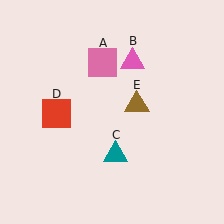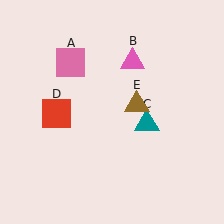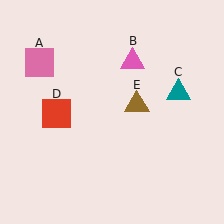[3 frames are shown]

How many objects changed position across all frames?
2 objects changed position: pink square (object A), teal triangle (object C).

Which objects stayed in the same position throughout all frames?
Pink triangle (object B) and red square (object D) and brown triangle (object E) remained stationary.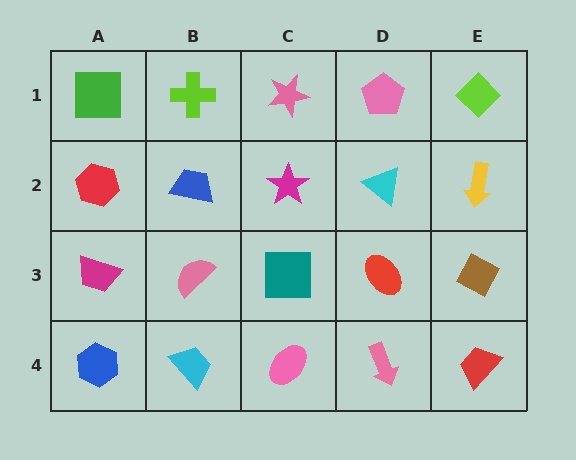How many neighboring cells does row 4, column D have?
3.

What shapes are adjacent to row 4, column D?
A red ellipse (row 3, column D), a pink ellipse (row 4, column C), a red trapezoid (row 4, column E).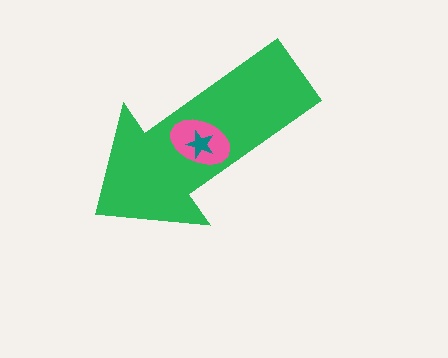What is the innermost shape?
The teal star.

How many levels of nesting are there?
3.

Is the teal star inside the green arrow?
Yes.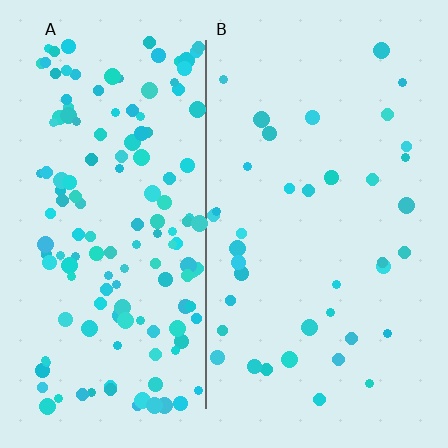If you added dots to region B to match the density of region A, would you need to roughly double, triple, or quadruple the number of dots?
Approximately quadruple.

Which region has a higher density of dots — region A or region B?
A (the left).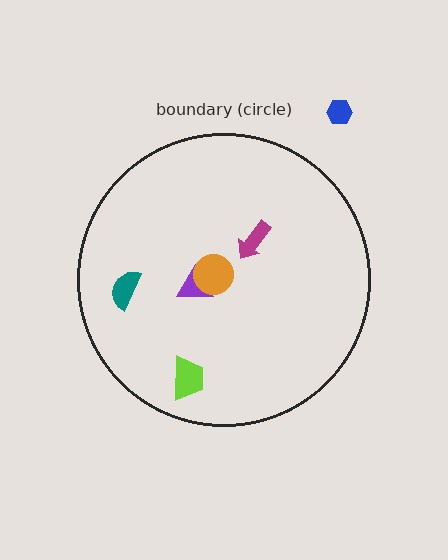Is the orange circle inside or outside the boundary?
Inside.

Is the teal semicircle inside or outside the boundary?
Inside.